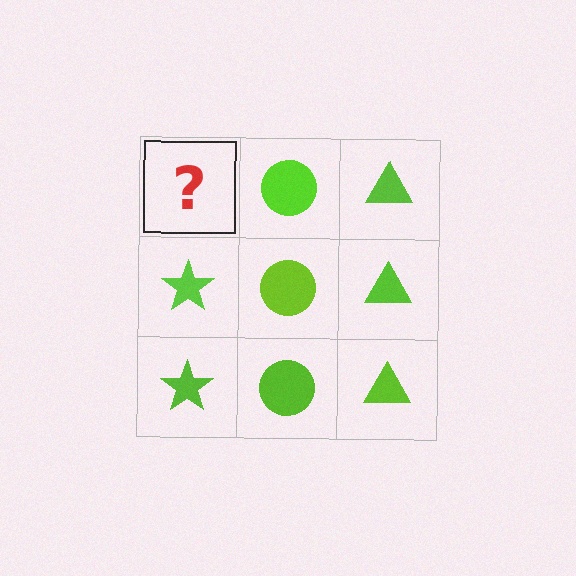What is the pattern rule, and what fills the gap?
The rule is that each column has a consistent shape. The gap should be filled with a lime star.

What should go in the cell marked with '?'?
The missing cell should contain a lime star.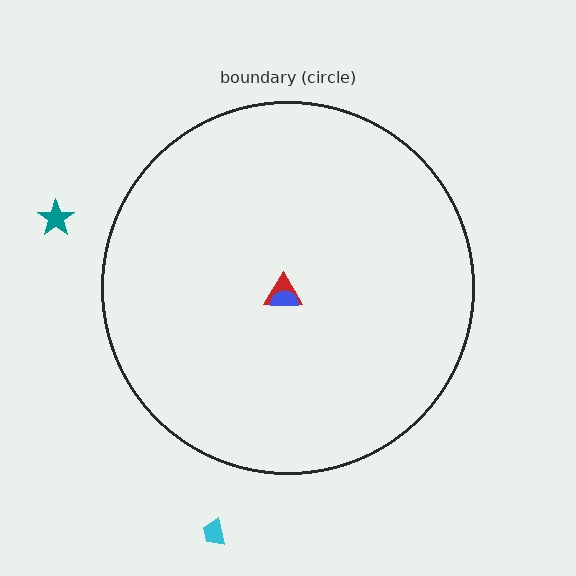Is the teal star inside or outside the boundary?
Outside.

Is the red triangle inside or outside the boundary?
Inside.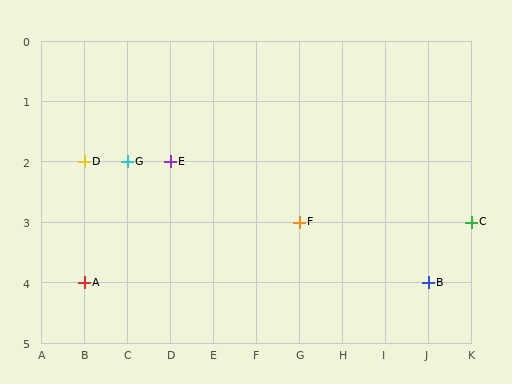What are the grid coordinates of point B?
Point B is at grid coordinates (J, 4).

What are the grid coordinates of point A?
Point A is at grid coordinates (B, 4).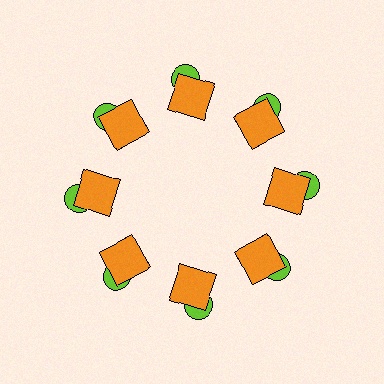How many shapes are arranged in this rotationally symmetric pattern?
There are 16 shapes, arranged in 8 groups of 2.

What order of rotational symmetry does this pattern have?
This pattern has 8-fold rotational symmetry.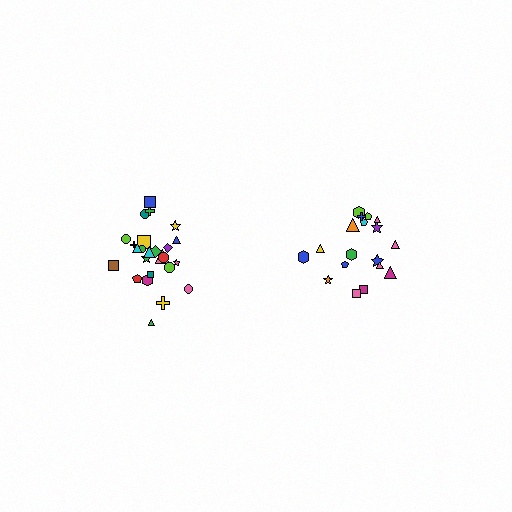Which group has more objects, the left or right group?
The left group.